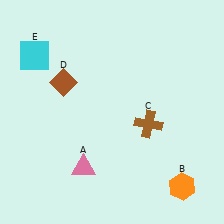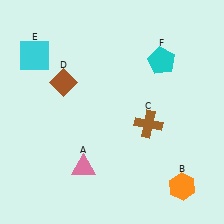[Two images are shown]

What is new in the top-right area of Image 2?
A cyan pentagon (F) was added in the top-right area of Image 2.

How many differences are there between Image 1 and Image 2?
There is 1 difference between the two images.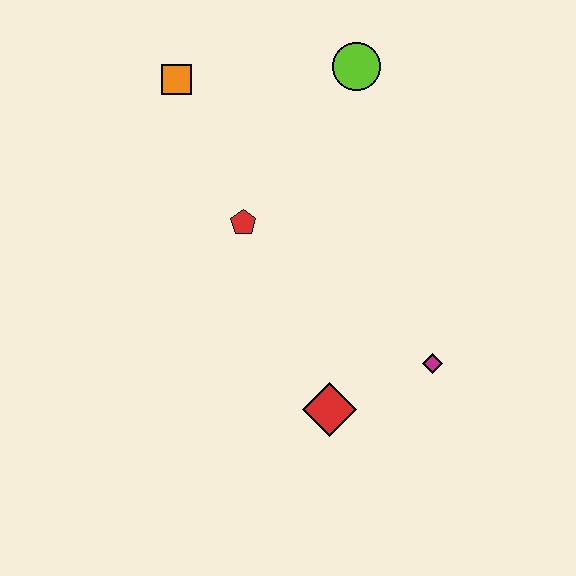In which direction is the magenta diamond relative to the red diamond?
The magenta diamond is to the right of the red diamond.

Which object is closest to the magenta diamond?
The red diamond is closest to the magenta diamond.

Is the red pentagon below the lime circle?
Yes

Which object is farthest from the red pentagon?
The magenta diamond is farthest from the red pentagon.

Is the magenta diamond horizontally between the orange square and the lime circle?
No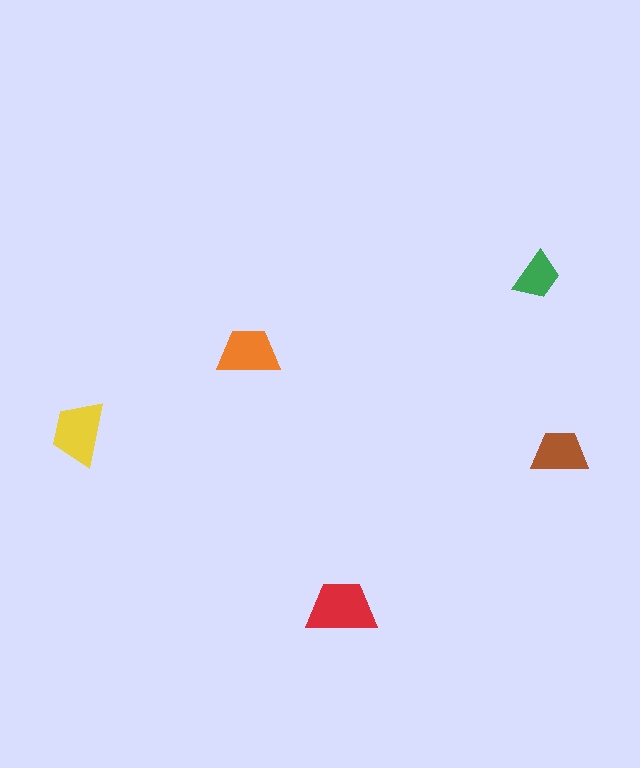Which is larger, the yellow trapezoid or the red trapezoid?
The red one.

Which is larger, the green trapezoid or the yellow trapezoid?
The yellow one.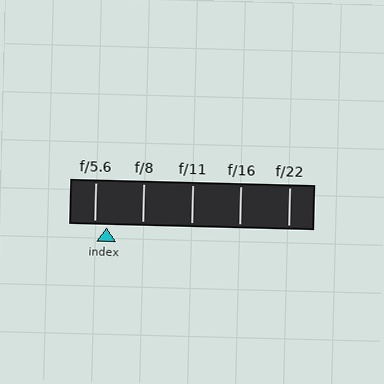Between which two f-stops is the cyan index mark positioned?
The index mark is between f/5.6 and f/8.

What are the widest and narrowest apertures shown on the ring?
The widest aperture shown is f/5.6 and the narrowest is f/22.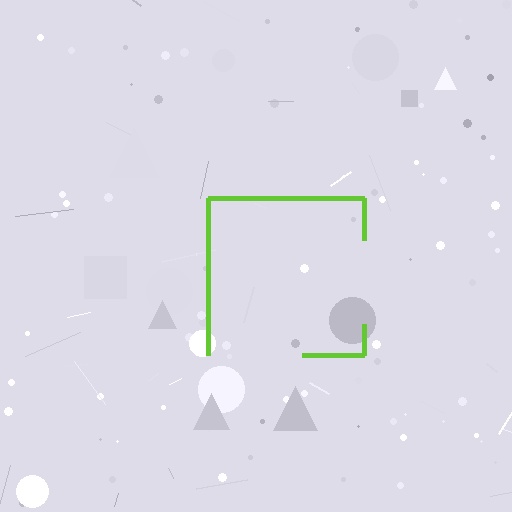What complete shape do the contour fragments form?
The contour fragments form a square.